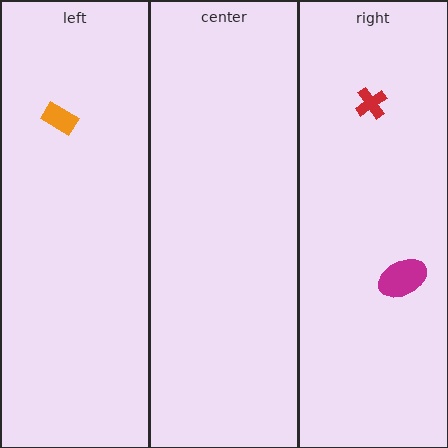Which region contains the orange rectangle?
The left region.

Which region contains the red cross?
The right region.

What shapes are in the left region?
The orange rectangle.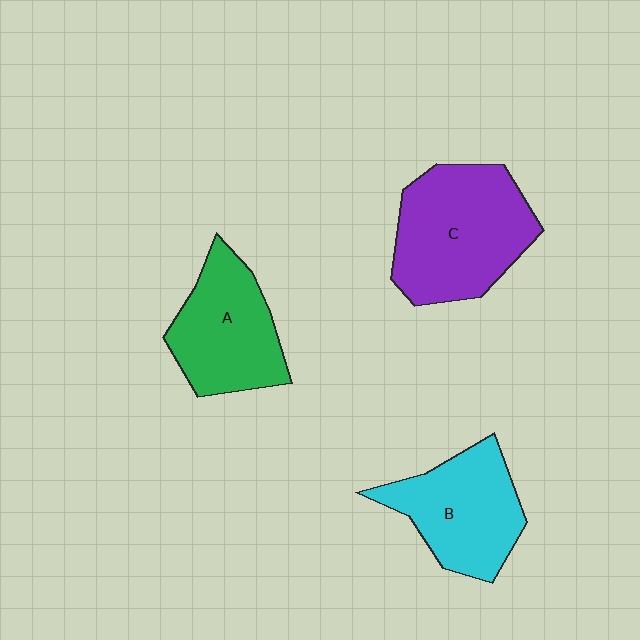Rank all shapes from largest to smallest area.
From largest to smallest: C (purple), B (cyan), A (green).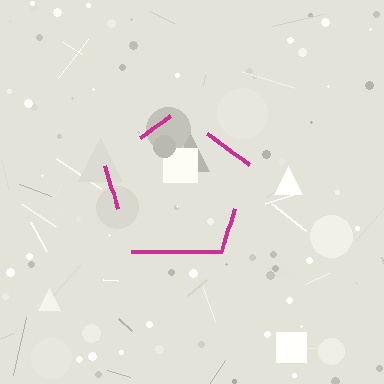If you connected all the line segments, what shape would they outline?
They would outline a pentagon.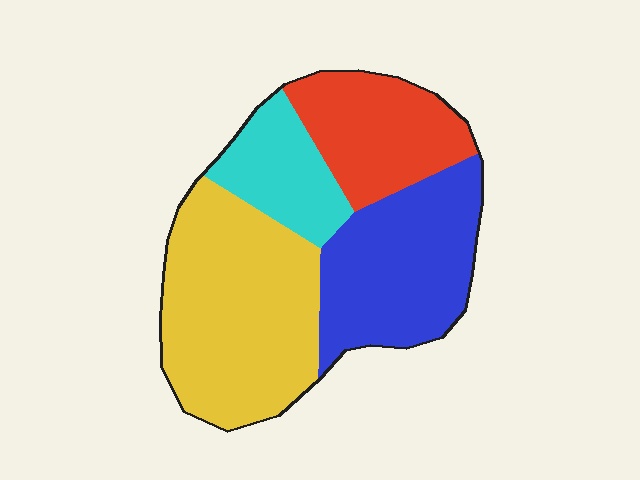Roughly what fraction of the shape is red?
Red takes up less than a quarter of the shape.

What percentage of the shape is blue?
Blue takes up between a quarter and a half of the shape.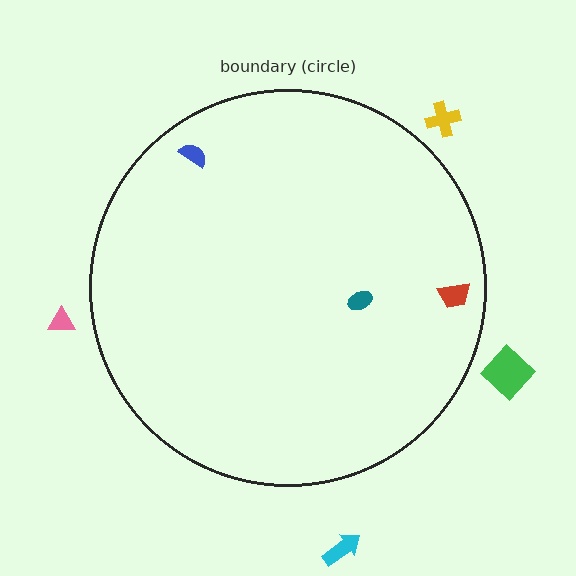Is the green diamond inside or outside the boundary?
Outside.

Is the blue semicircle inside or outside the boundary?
Inside.